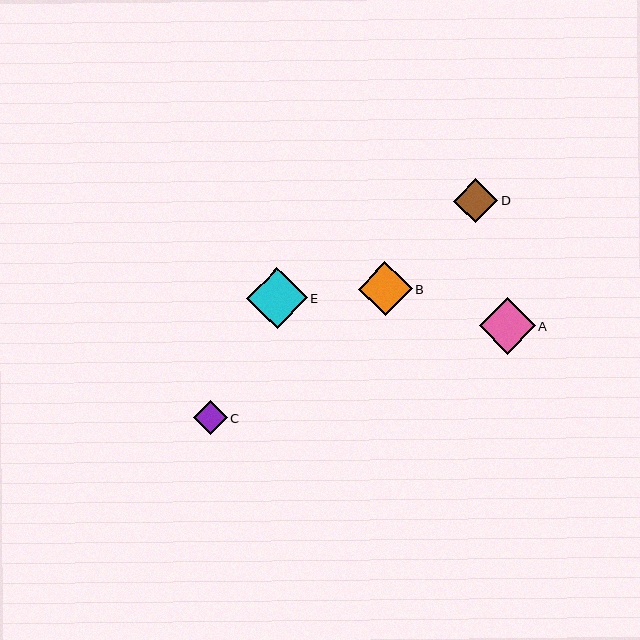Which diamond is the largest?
Diamond E is the largest with a size of approximately 61 pixels.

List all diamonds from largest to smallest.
From largest to smallest: E, A, B, D, C.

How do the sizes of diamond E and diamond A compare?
Diamond E and diamond A are approximately the same size.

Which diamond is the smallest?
Diamond C is the smallest with a size of approximately 34 pixels.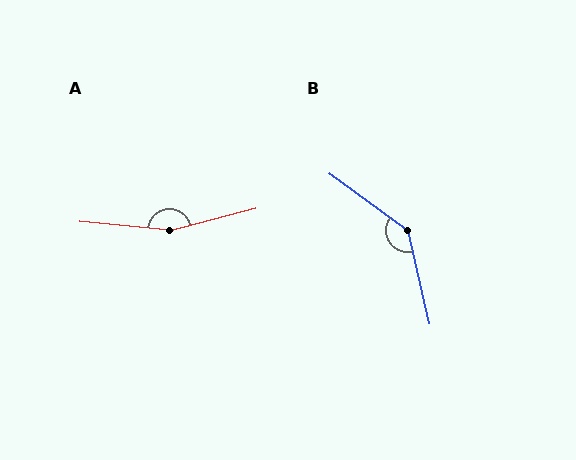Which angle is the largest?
A, at approximately 160 degrees.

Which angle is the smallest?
B, at approximately 139 degrees.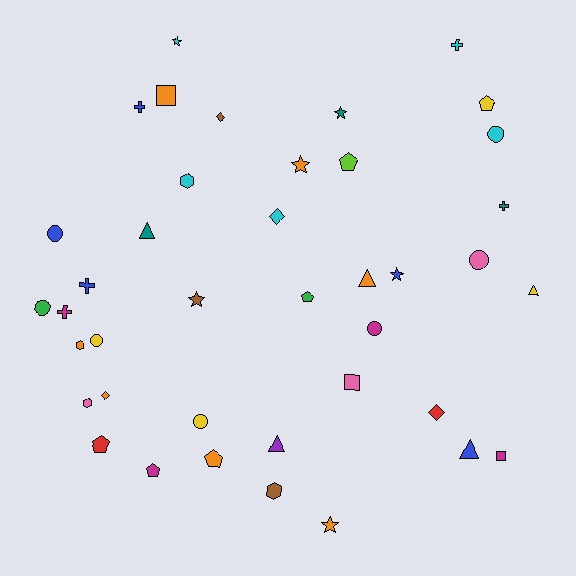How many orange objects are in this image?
There are 7 orange objects.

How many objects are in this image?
There are 40 objects.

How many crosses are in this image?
There are 5 crosses.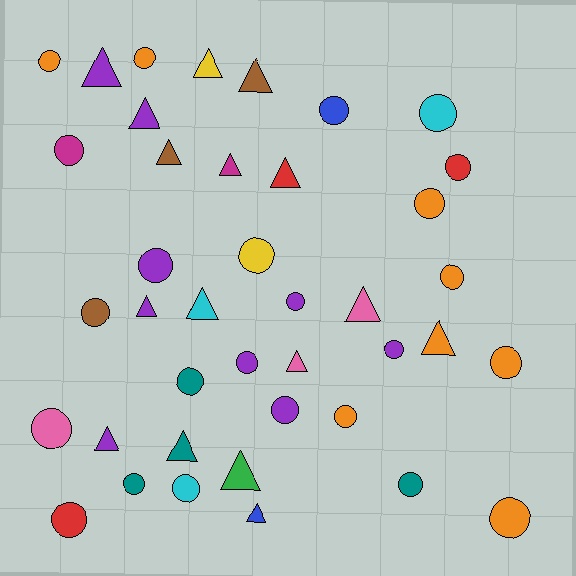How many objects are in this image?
There are 40 objects.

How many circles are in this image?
There are 24 circles.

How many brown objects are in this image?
There are 3 brown objects.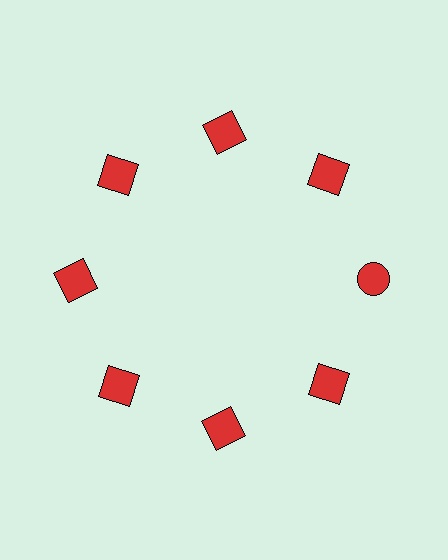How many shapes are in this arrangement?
There are 8 shapes arranged in a ring pattern.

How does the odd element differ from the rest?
It has a different shape: circle instead of square.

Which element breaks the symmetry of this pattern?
The red circle at roughly the 3 o'clock position breaks the symmetry. All other shapes are red squares.